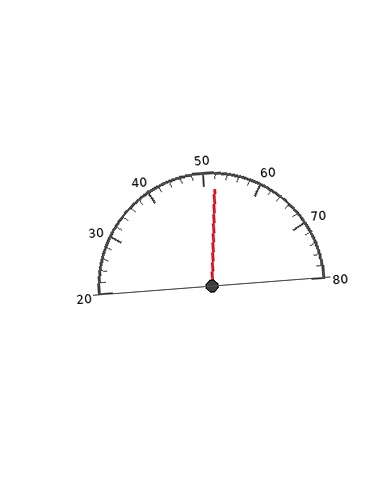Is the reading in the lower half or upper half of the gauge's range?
The reading is in the upper half of the range (20 to 80).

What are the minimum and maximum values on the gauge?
The gauge ranges from 20 to 80.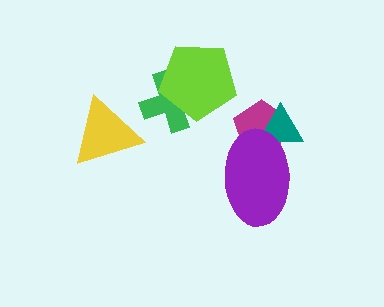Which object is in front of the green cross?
The lime pentagon is in front of the green cross.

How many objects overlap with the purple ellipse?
2 objects overlap with the purple ellipse.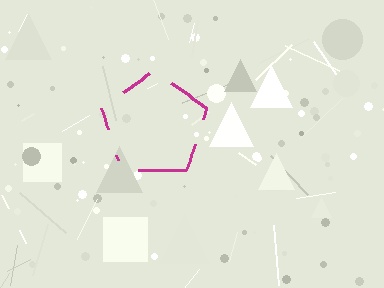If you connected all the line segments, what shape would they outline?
They would outline a pentagon.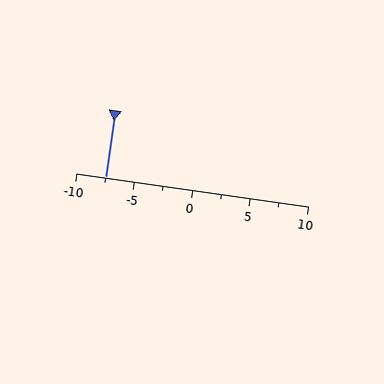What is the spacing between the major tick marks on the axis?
The major ticks are spaced 5 apart.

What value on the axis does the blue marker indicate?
The marker indicates approximately -7.5.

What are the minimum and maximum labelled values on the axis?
The axis runs from -10 to 10.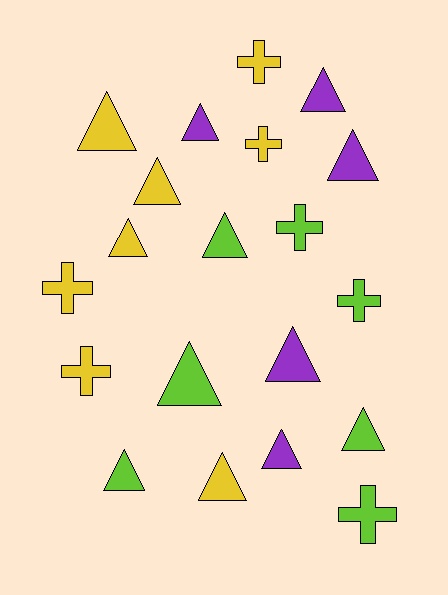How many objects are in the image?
There are 20 objects.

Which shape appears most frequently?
Triangle, with 13 objects.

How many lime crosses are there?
There are 3 lime crosses.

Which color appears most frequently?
Yellow, with 8 objects.